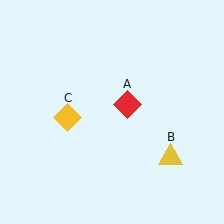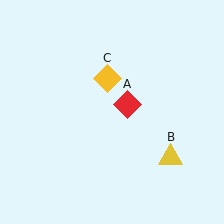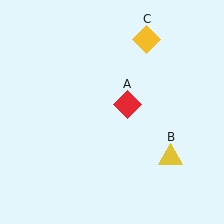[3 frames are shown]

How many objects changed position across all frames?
1 object changed position: yellow diamond (object C).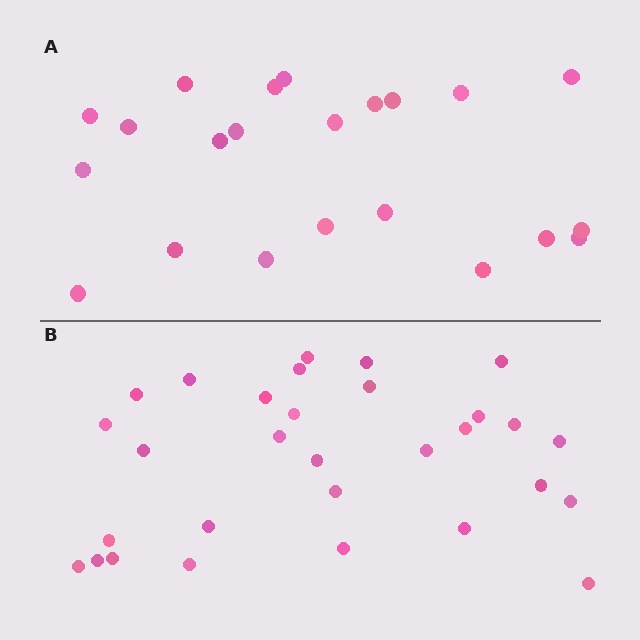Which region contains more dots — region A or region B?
Region B (the bottom region) has more dots.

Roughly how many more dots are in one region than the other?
Region B has roughly 8 or so more dots than region A.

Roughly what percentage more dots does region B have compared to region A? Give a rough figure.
About 35% more.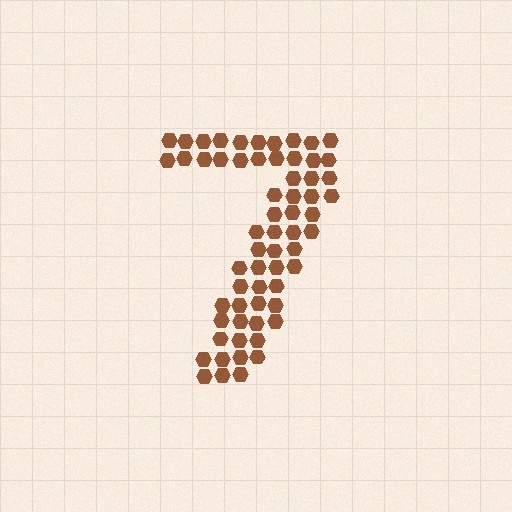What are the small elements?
The small elements are hexagons.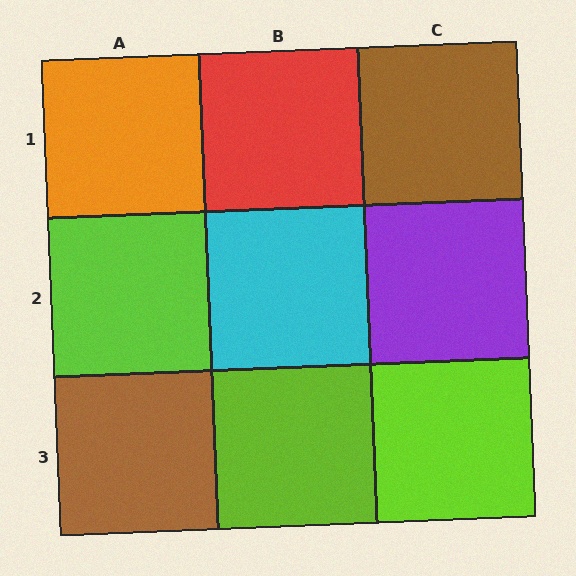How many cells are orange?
1 cell is orange.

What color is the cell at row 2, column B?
Cyan.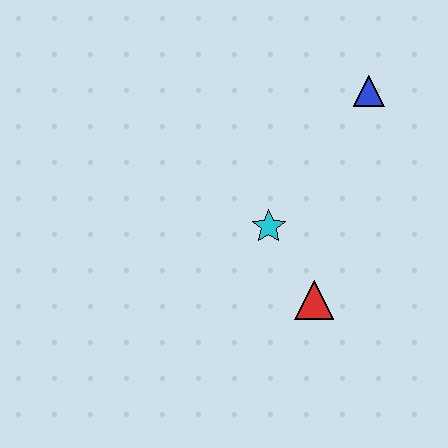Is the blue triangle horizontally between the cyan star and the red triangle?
No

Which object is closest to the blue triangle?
The cyan star is closest to the blue triangle.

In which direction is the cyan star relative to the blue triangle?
The cyan star is below the blue triangle.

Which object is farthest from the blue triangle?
The red triangle is farthest from the blue triangle.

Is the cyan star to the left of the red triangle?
Yes